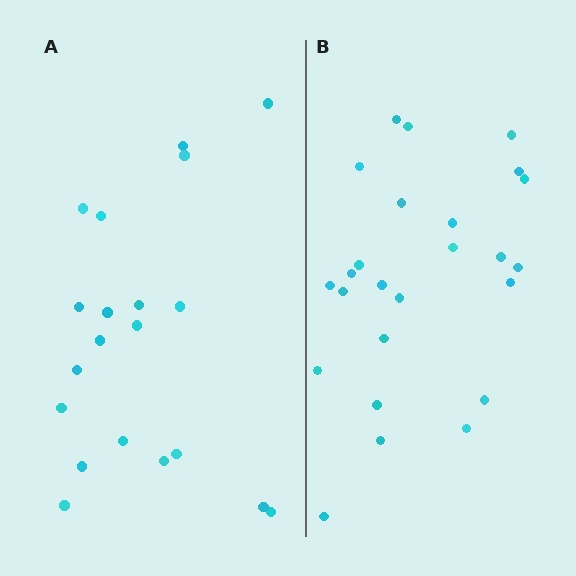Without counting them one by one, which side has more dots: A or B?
Region B (the right region) has more dots.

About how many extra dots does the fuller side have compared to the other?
Region B has about 5 more dots than region A.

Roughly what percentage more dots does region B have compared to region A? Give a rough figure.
About 25% more.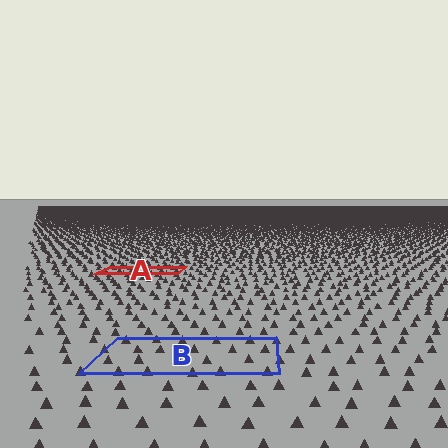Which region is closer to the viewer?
Region B is closer. The texture elements there are larger and more spread out.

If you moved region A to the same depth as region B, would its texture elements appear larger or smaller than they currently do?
They would appear larger. At a closer depth, the same texture elements are projected at a bigger on-screen size.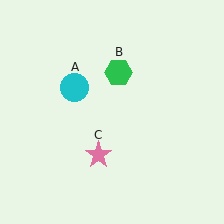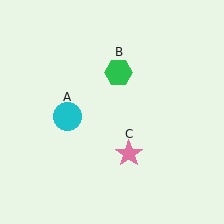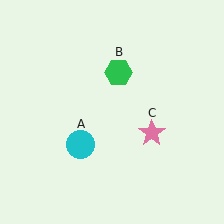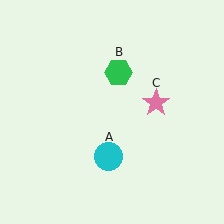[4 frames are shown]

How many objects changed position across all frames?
2 objects changed position: cyan circle (object A), pink star (object C).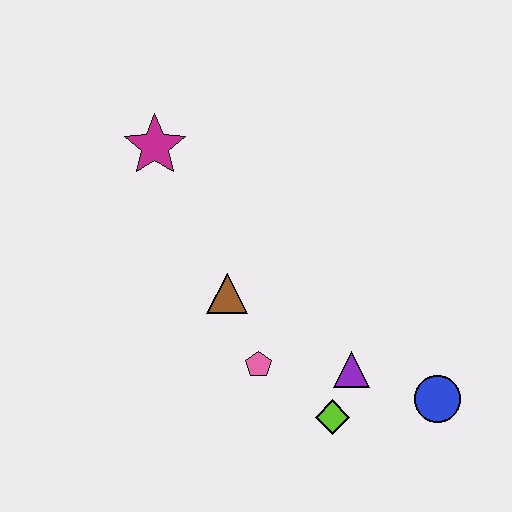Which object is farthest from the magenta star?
The blue circle is farthest from the magenta star.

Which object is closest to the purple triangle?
The lime diamond is closest to the purple triangle.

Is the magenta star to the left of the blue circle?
Yes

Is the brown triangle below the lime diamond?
No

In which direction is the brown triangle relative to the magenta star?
The brown triangle is below the magenta star.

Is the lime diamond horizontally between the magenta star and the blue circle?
Yes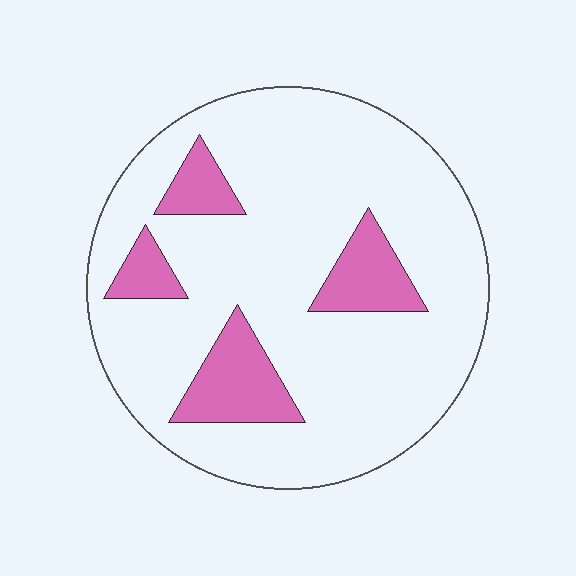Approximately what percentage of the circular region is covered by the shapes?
Approximately 15%.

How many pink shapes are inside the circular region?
4.